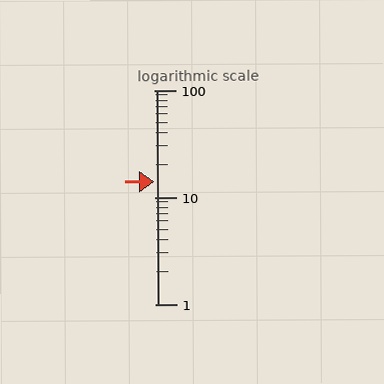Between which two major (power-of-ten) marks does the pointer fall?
The pointer is between 10 and 100.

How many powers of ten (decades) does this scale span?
The scale spans 2 decades, from 1 to 100.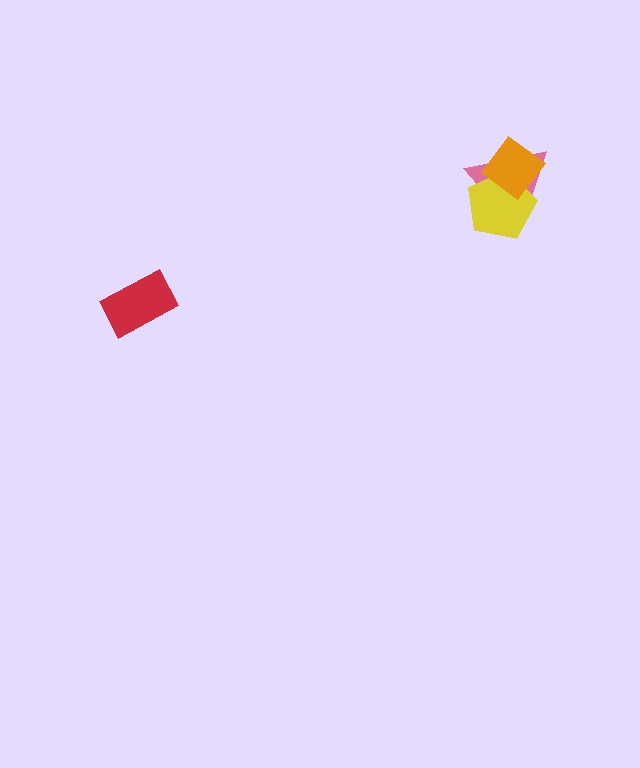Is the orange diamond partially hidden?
No, no other shape covers it.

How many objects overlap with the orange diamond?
2 objects overlap with the orange diamond.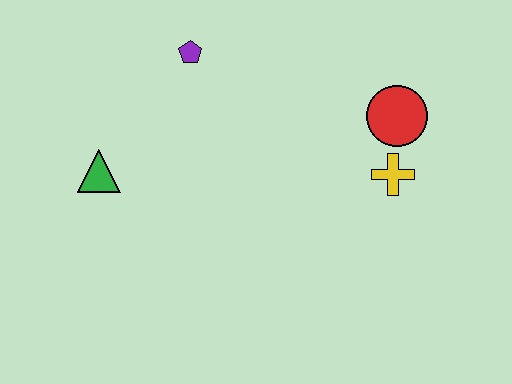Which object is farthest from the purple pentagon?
The yellow cross is farthest from the purple pentagon.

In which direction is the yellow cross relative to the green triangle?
The yellow cross is to the right of the green triangle.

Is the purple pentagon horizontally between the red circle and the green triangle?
Yes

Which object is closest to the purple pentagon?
The green triangle is closest to the purple pentagon.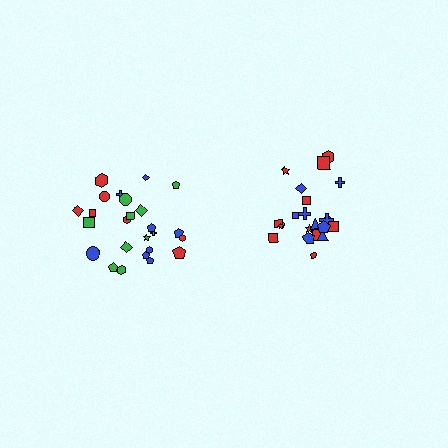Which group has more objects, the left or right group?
The left group.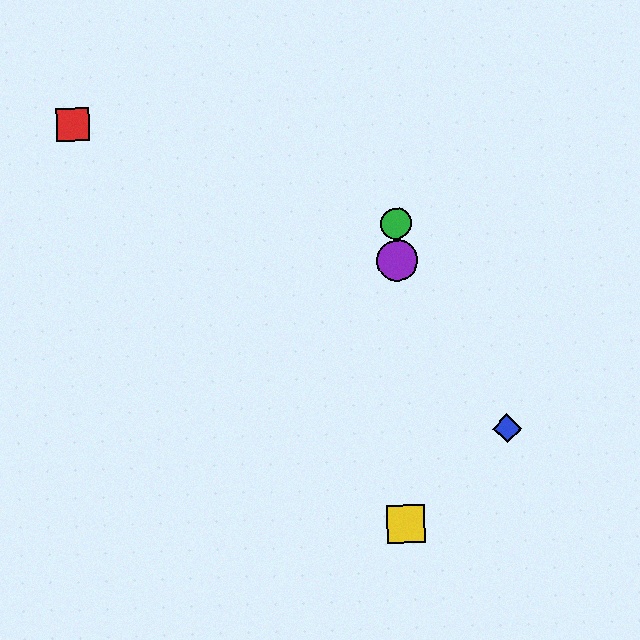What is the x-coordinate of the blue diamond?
The blue diamond is at x≈507.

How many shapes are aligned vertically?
3 shapes (the green circle, the yellow square, the purple circle) are aligned vertically.